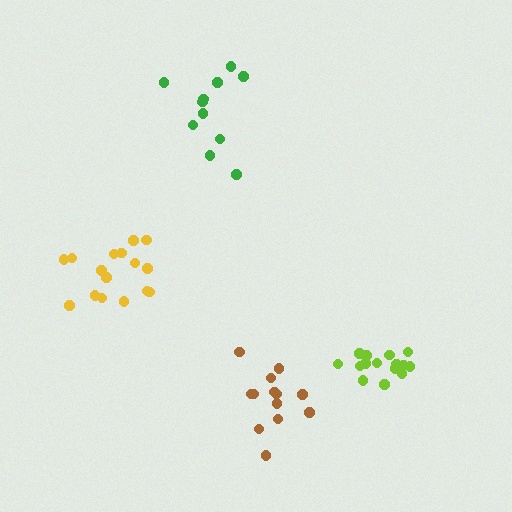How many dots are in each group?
Group 1: 11 dots, Group 2: 15 dots, Group 3: 13 dots, Group 4: 16 dots (55 total).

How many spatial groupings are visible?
There are 4 spatial groupings.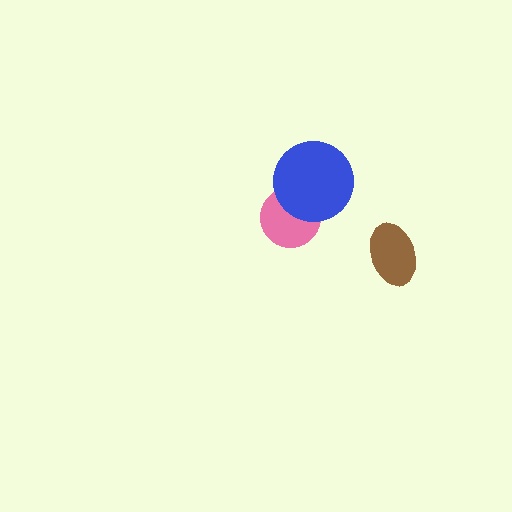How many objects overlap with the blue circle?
1 object overlaps with the blue circle.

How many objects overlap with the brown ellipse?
0 objects overlap with the brown ellipse.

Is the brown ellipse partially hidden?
No, no other shape covers it.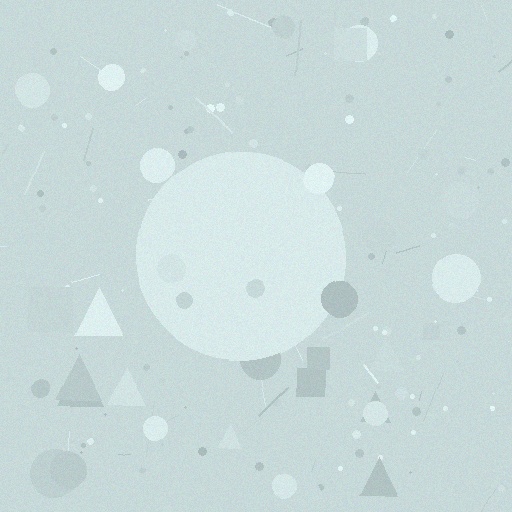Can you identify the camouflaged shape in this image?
The camouflaged shape is a circle.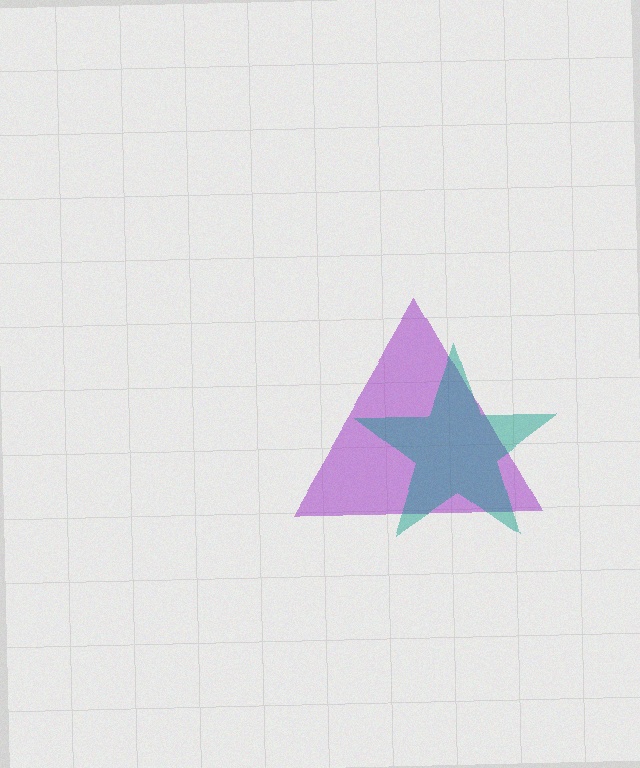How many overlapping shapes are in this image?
There are 2 overlapping shapes in the image.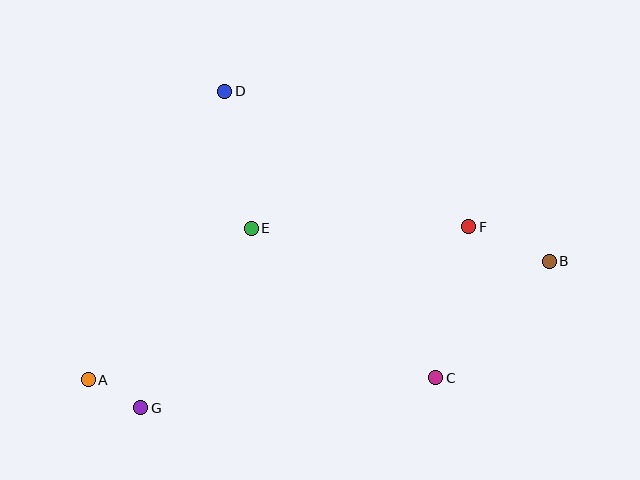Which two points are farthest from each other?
Points A and B are farthest from each other.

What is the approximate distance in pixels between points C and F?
The distance between C and F is approximately 155 pixels.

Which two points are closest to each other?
Points A and G are closest to each other.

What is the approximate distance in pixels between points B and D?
The distance between B and D is approximately 366 pixels.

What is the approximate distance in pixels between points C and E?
The distance between C and E is approximately 238 pixels.